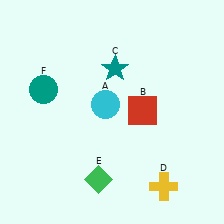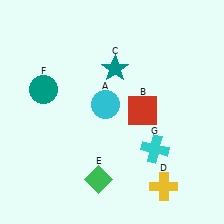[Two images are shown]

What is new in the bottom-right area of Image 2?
A cyan cross (G) was added in the bottom-right area of Image 2.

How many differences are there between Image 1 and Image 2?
There is 1 difference between the two images.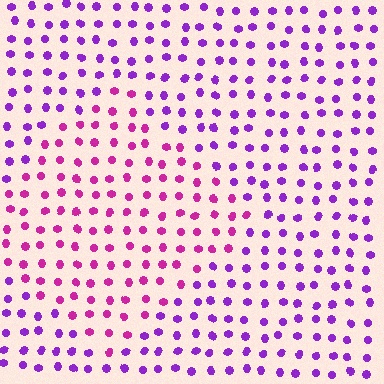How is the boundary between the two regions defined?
The boundary is defined purely by a slight shift in hue (about 36 degrees). Spacing, size, and orientation are identical on both sides.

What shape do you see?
I see a diamond.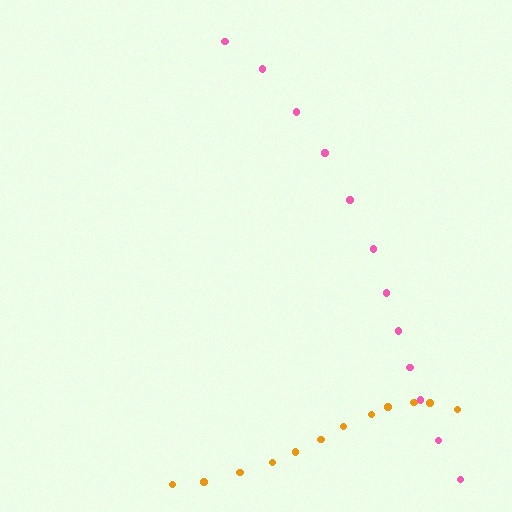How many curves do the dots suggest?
There are 2 distinct paths.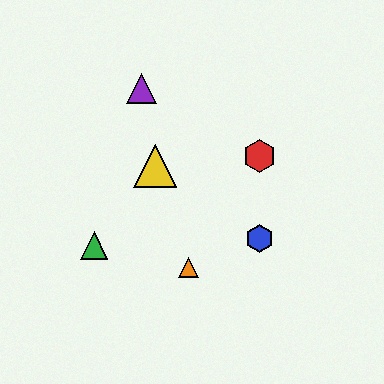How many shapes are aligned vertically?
2 shapes (the red hexagon, the blue hexagon) are aligned vertically.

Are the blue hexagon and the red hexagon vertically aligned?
Yes, both are at x≈259.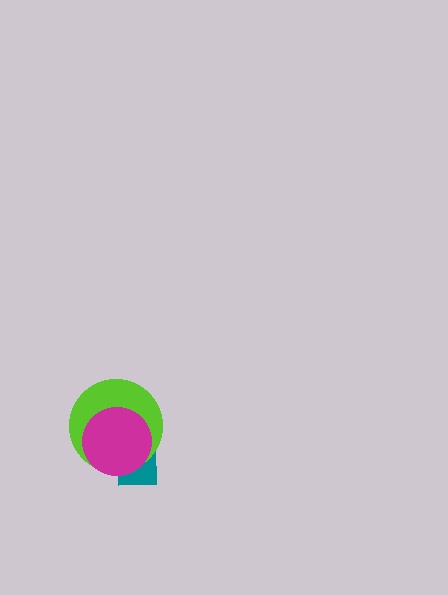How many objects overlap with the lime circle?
2 objects overlap with the lime circle.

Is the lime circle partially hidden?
Yes, it is partially covered by another shape.